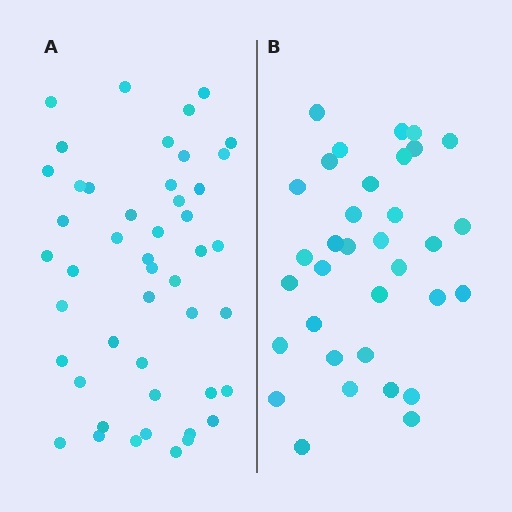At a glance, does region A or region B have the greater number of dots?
Region A (the left region) has more dots.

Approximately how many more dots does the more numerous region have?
Region A has approximately 15 more dots than region B.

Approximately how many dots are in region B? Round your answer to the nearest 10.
About 30 dots. (The exact count is 34, which rounds to 30.)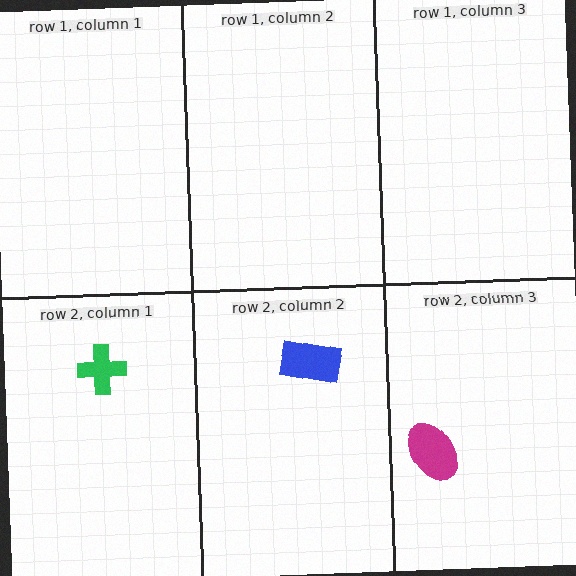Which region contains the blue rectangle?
The row 2, column 2 region.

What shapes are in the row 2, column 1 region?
The green cross.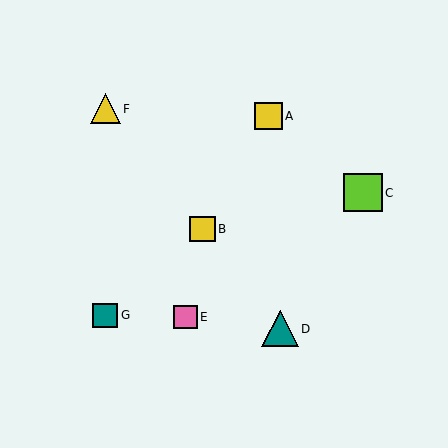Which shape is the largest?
The lime square (labeled C) is the largest.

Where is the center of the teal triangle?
The center of the teal triangle is at (280, 329).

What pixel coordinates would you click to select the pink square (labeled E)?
Click at (185, 317) to select the pink square E.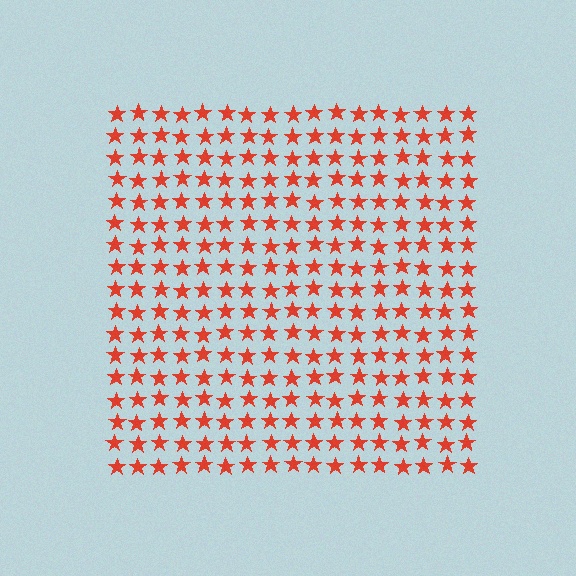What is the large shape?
The large shape is a square.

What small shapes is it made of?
It is made of small stars.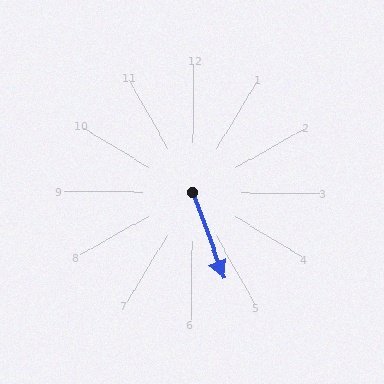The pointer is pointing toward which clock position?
Roughly 5 o'clock.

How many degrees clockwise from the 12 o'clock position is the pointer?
Approximately 159 degrees.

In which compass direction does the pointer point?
South.